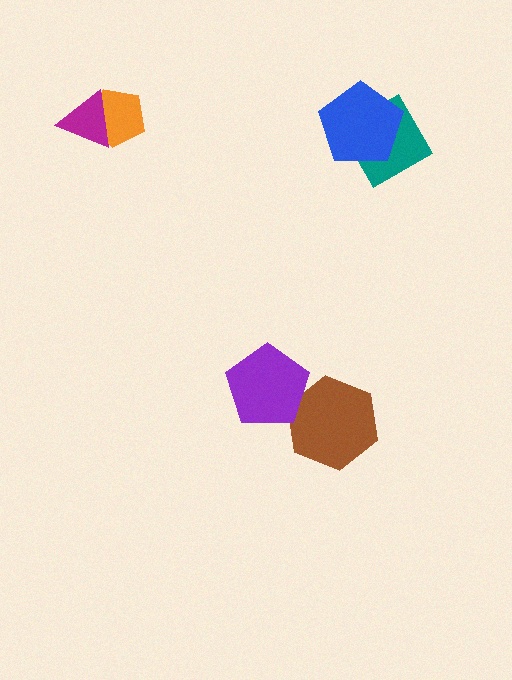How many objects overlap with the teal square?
1 object overlaps with the teal square.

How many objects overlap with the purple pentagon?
1 object overlaps with the purple pentagon.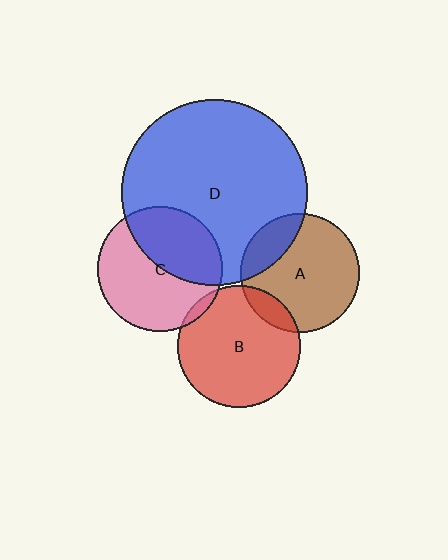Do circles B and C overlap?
Yes.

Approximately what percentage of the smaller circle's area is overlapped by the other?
Approximately 5%.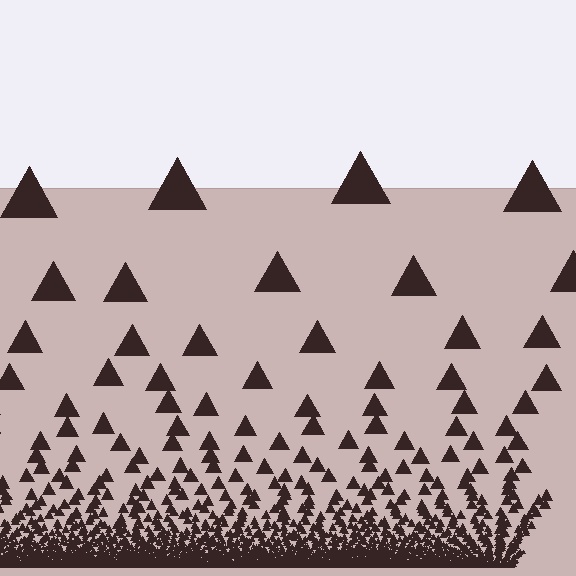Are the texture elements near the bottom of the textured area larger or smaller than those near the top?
Smaller. The gradient is inverted — elements near the bottom are smaller and denser.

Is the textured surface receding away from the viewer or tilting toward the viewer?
The surface appears to tilt toward the viewer. Texture elements get larger and sparser toward the top.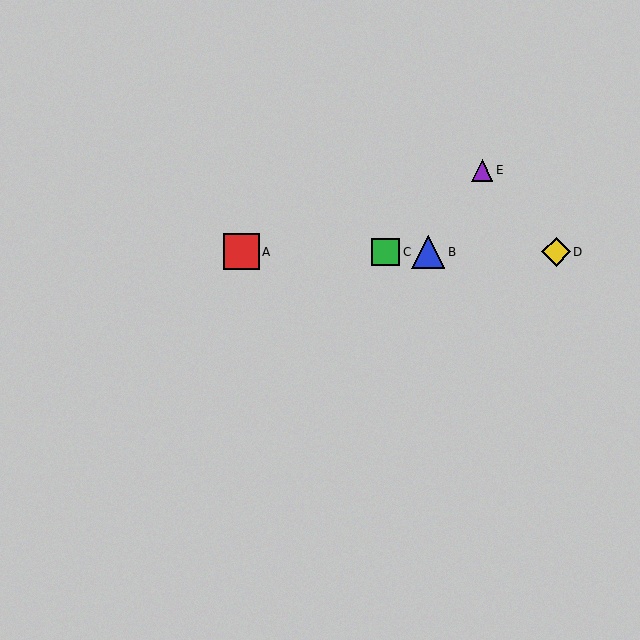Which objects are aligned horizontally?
Objects A, B, C, D are aligned horizontally.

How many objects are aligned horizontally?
4 objects (A, B, C, D) are aligned horizontally.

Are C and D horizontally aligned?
Yes, both are at y≈252.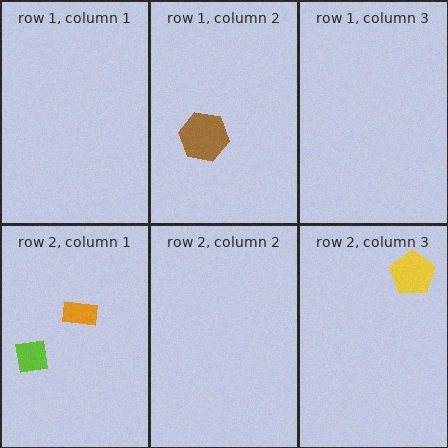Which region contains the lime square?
The row 2, column 1 region.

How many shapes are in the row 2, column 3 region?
1.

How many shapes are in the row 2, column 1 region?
2.